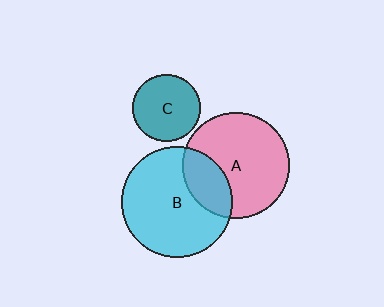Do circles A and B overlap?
Yes.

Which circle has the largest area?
Circle B (cyan).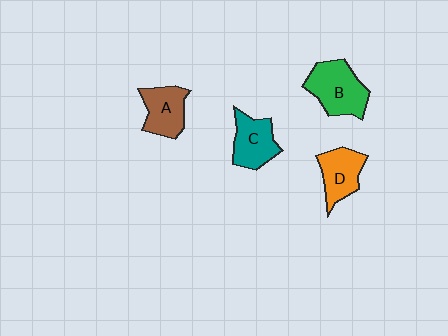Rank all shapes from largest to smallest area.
From largest to smallest: B (green), C (teal), A (brown), D (orange).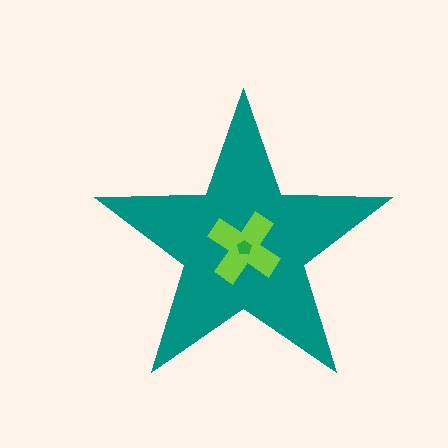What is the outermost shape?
The teal star.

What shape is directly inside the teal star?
The lime cross.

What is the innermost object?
The green pentagon.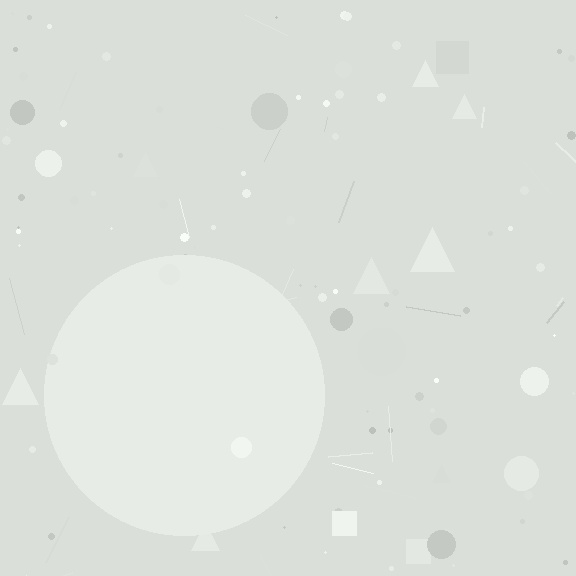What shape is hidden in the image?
A circle is hidden in the image.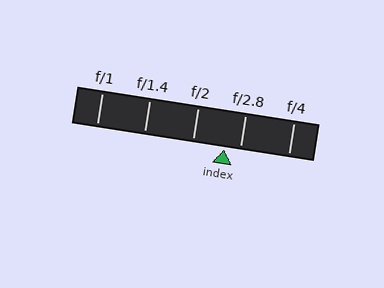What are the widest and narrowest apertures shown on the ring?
The widest aperture shown is f/1 and the narrowest is f/4.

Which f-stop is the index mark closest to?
The index mark is closest to f/2.8.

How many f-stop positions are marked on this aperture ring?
There are 5 f-stop positions marked.